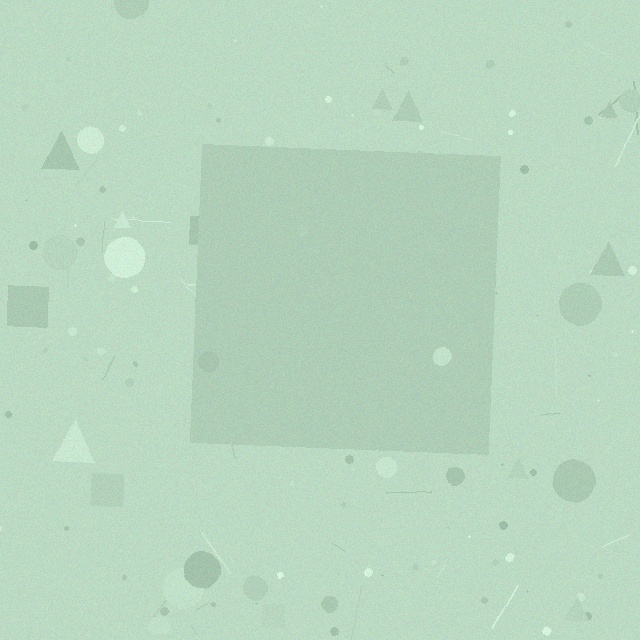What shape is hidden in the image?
A square is hidden in the image.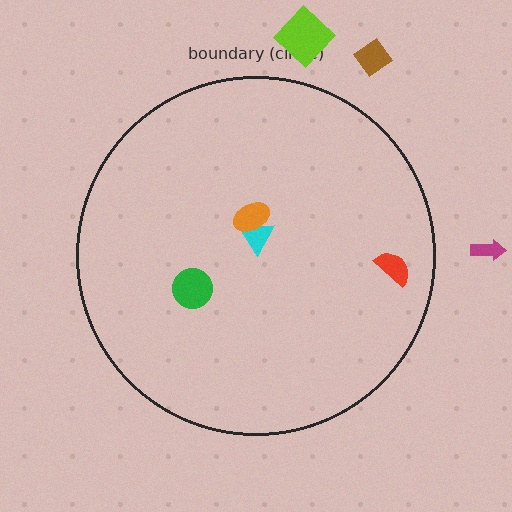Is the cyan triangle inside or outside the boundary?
Inside.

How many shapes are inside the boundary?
4 inside, 3 outside.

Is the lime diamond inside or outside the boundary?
Outside.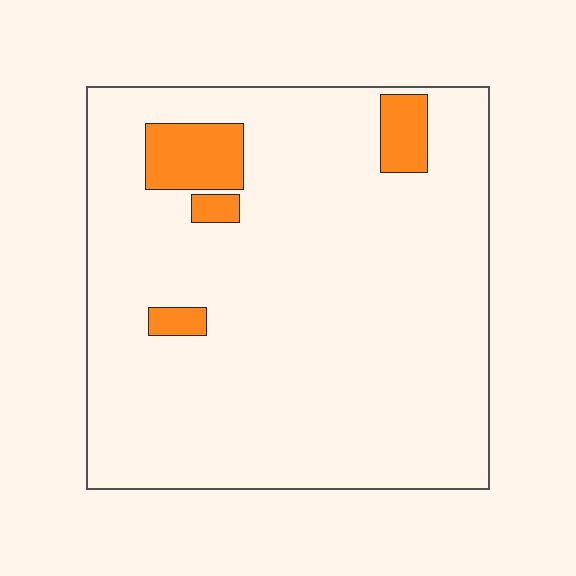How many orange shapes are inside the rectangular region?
4.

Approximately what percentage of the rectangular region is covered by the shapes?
Approximately 10%.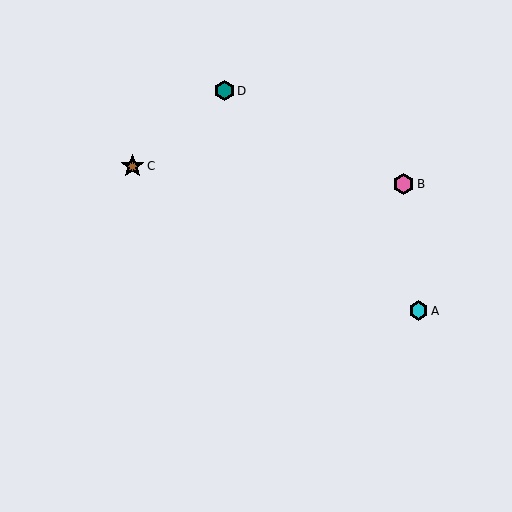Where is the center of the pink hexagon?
The center of the pink hexagon is at (404, 184).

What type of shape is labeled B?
Shape B is a pink hexagon.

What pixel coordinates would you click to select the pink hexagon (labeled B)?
Click at (404, 184) to select the pink hexagon B.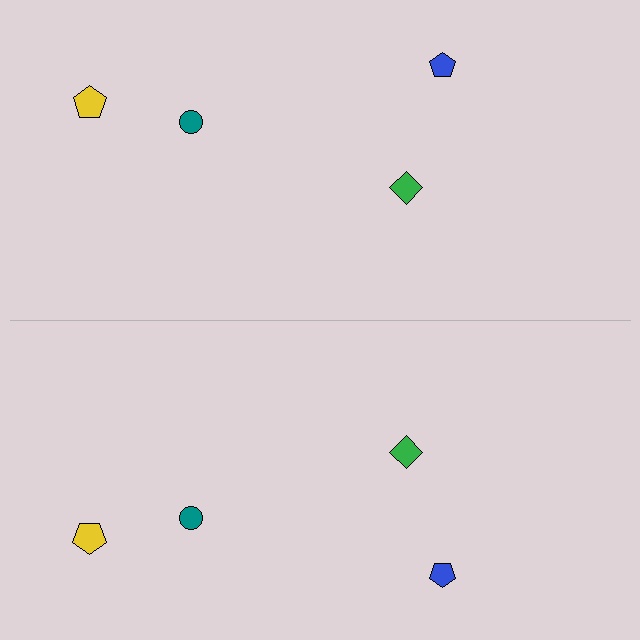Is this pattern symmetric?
Yes, this pattern has bilateral (reflection) symmetry.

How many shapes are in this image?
There are 8 shapes in this image.